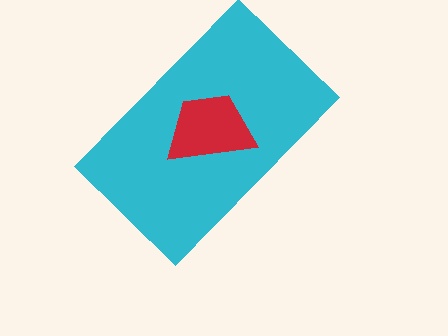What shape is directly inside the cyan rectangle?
The red trapezoid.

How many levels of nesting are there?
2.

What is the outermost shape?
The cyan rectangle.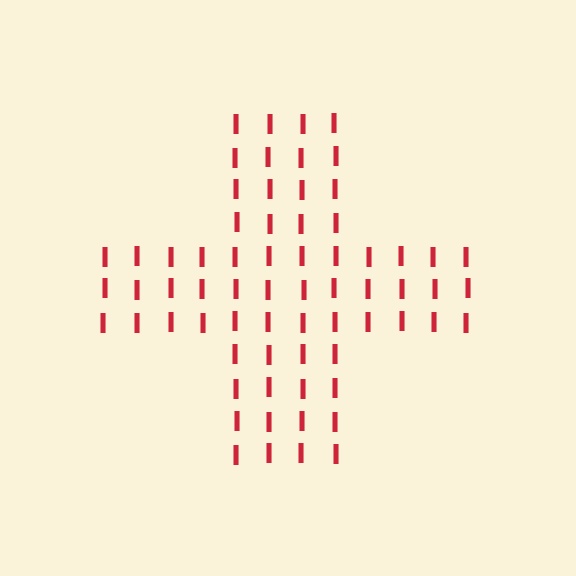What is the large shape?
The large shape is a cross.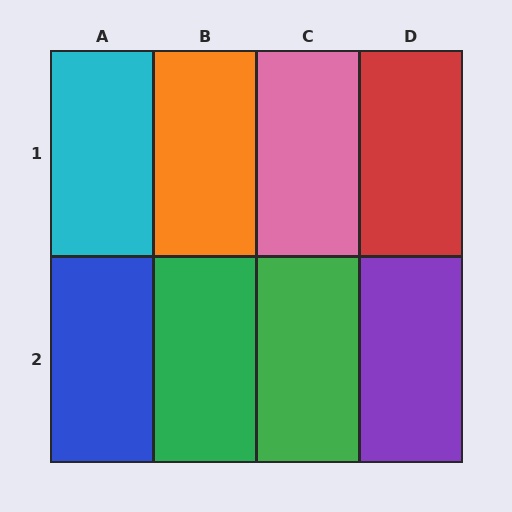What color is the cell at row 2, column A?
Blue.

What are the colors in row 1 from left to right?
Cyan, orange, pink, red.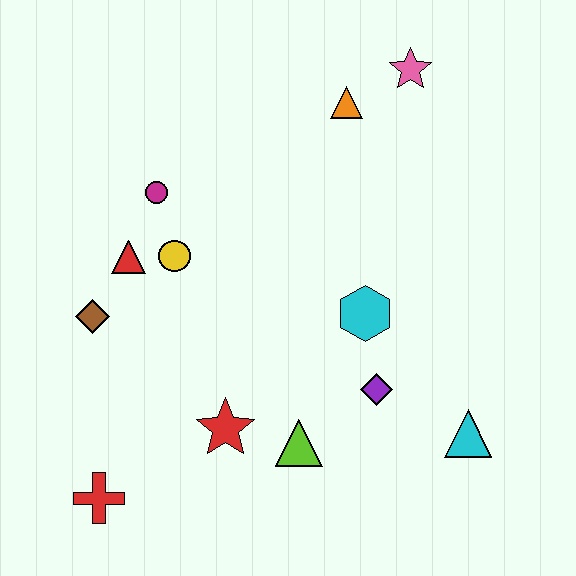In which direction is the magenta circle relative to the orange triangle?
The magenta circle is to the left of the orange triangle.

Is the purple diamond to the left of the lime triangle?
No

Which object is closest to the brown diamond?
The red triangle is closest to the brown diamond.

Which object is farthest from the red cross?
The pink star is farthest from the red cross.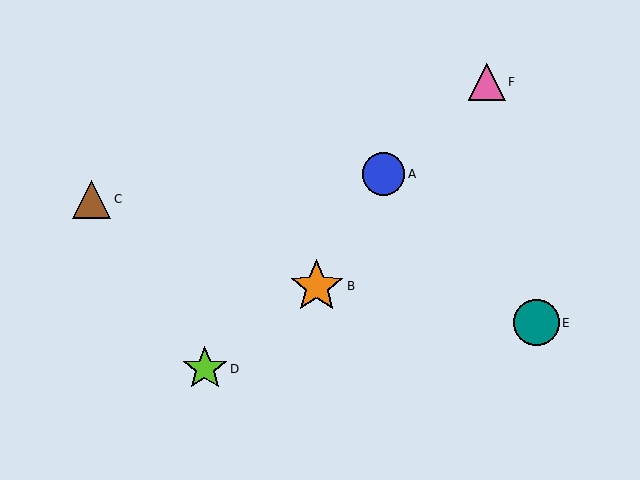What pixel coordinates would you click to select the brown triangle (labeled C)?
Click at (92, 199) to select the brown triangle C.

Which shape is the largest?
The orange star (labeled B) is the largest.